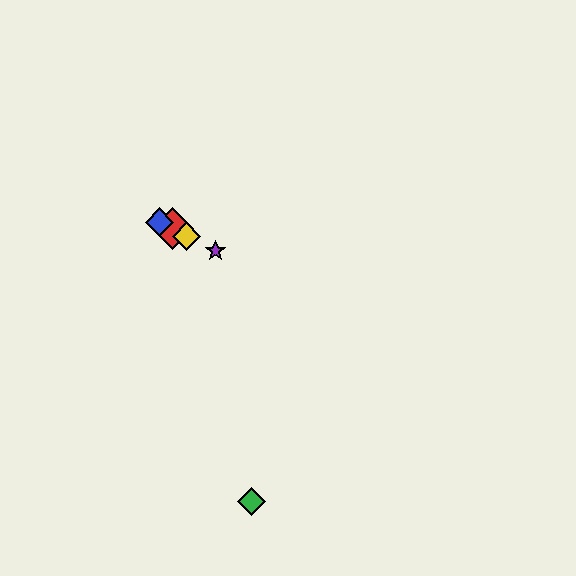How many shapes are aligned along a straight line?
4 shapes (the red diamond, the blue diamond, the yellow diamond, the purple star) are aligned along a straight line.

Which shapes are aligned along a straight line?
The red diamond, the blue diamond, the yellow diamond, the purple star are aligned along a straight line.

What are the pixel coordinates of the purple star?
The purple star is at (216, 251).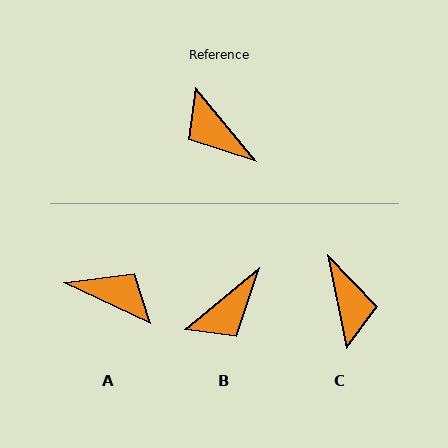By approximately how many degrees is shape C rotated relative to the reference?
Approximately 152 degrees counter-clockwise.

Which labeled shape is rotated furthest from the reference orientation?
A, about 155 degrees away.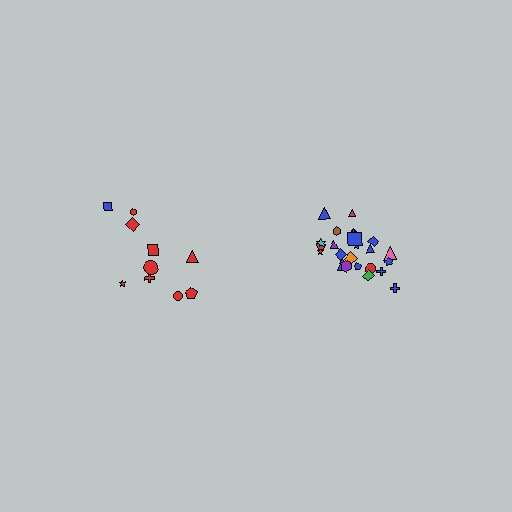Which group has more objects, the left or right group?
The right group.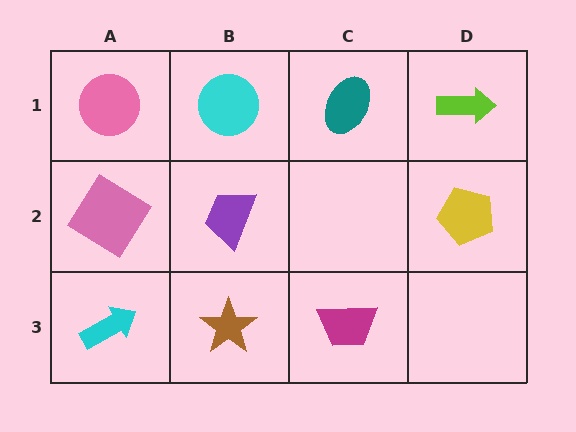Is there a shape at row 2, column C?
No, that cell is empty.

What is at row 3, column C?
A magenta trapezoid.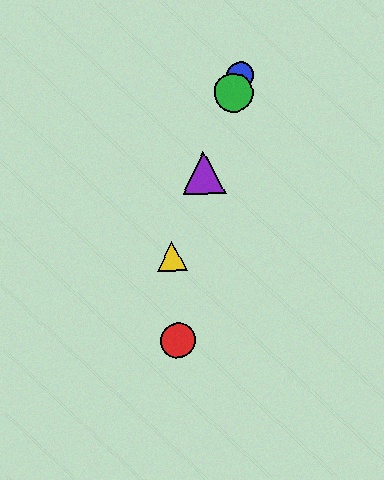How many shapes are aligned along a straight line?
4 shapes (the blue circle, the green circle, the yellow triangle, the purple triangle) are aligned along a straight line.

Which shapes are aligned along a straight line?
The blue circle, the green circle, the yellow triangle, the purple triangle are aligned along a straight line.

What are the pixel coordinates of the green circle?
The green circle is at (234, 93).